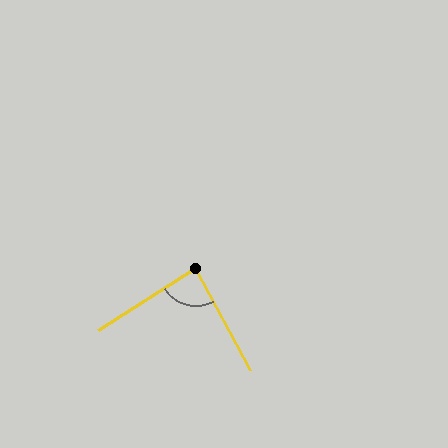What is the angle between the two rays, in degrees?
Approximately 86 degrees.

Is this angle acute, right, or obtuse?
It is approximately a right angle.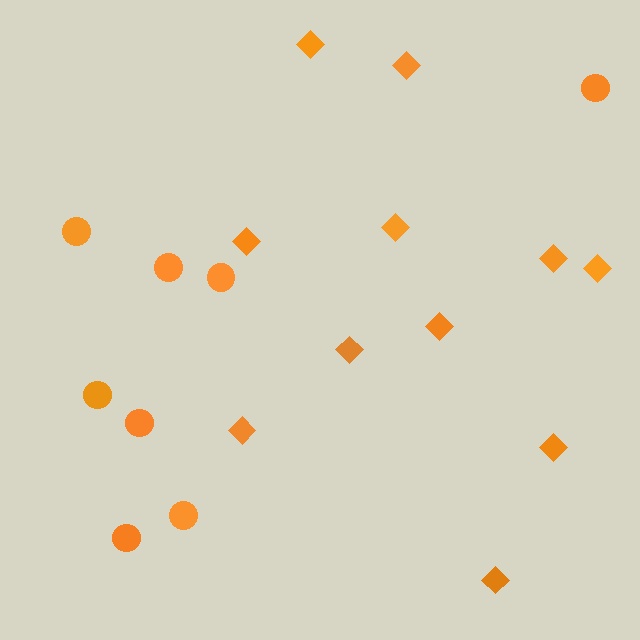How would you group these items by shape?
There are 2 groups: one group of circles (8) and one group of diamonds (11).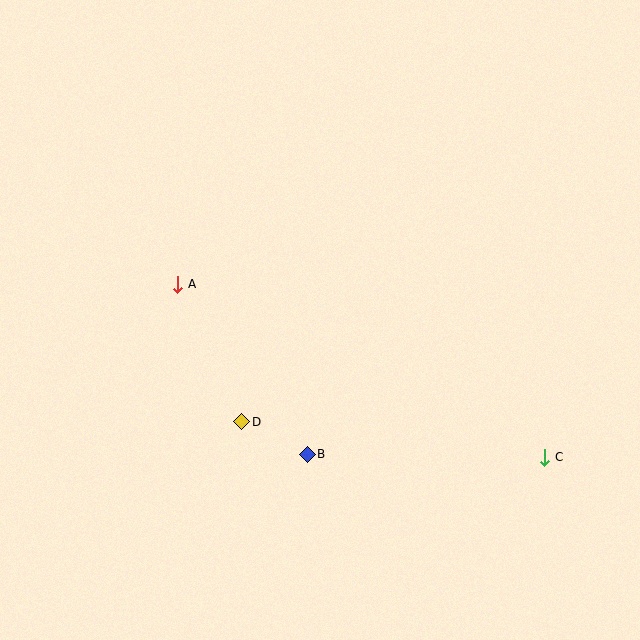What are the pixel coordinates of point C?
Point C is at (545, 457).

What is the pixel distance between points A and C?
The distance between A and C is 406 pixels.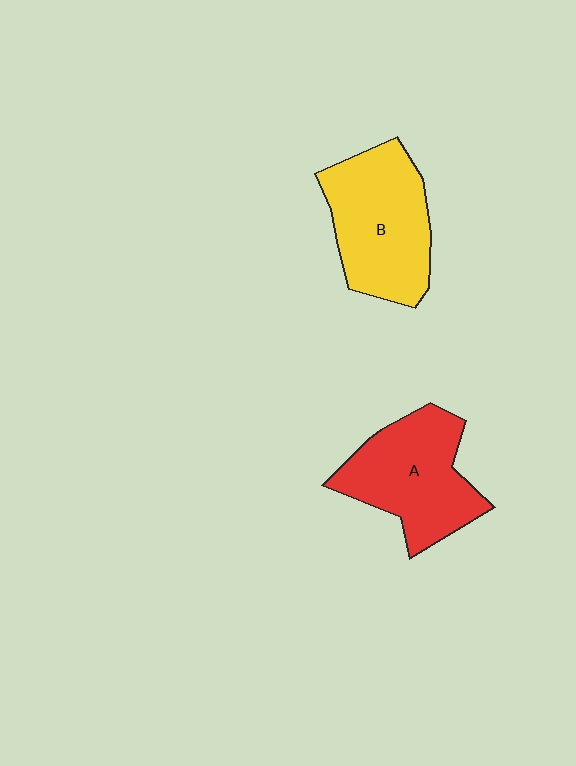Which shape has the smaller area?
Shape A (red).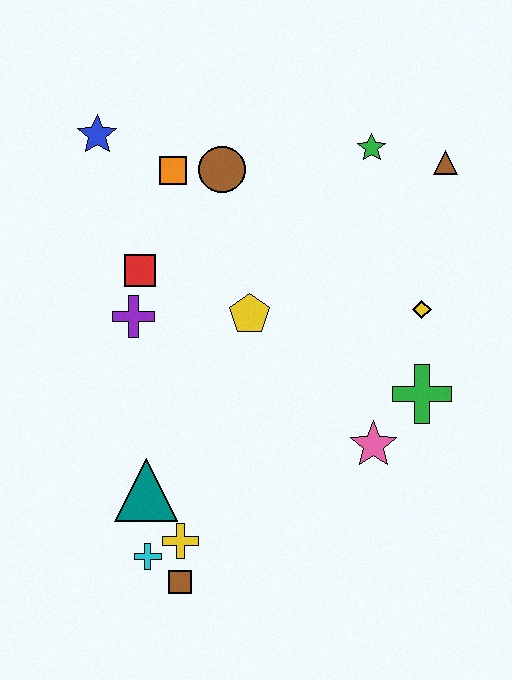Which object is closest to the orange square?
The brown circle is closest to the orange square.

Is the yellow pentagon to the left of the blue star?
No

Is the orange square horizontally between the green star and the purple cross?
Yes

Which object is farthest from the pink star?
The blue star is farthest from the pink star.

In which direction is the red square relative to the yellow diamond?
The red square is to the left of the yellow diamond.